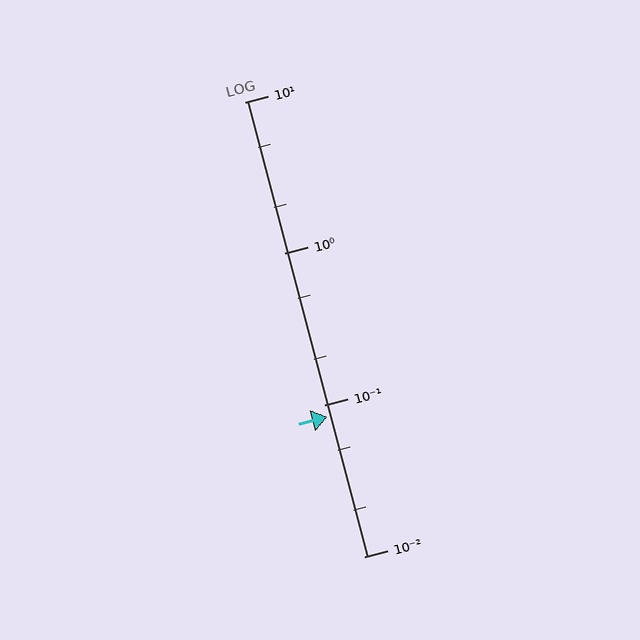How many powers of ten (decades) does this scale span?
The scale spans 3 decades, from 0.01 to 10.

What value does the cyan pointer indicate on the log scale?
The pointer indicates approximately 0.084.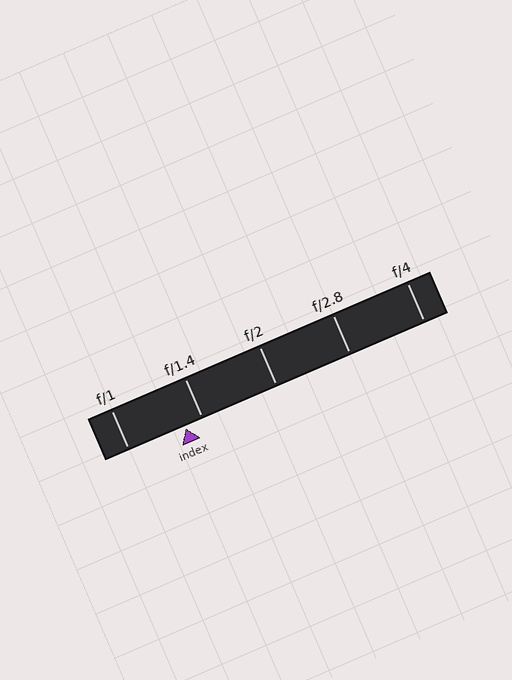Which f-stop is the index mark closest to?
The index mark is closest to f/1.4.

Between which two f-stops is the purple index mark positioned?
The index mark is between f/1 and f/1.4.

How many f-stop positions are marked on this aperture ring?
There are 5 f-stop positions marked.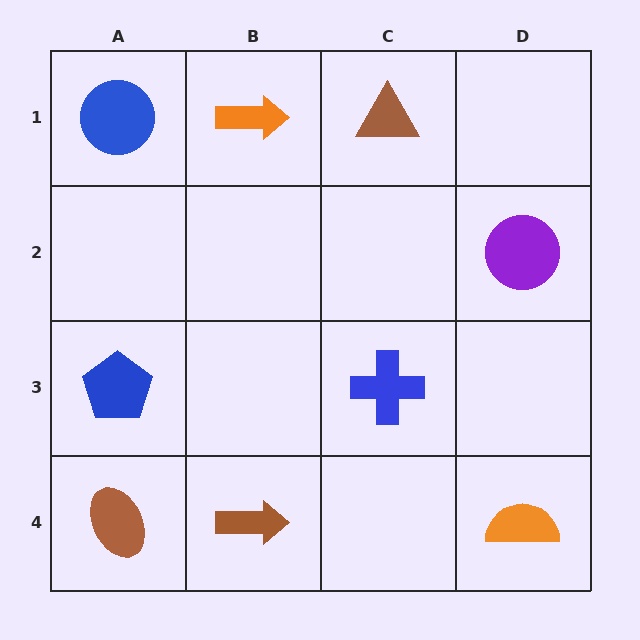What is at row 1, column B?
An orange arrow.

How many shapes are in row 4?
3 shapes.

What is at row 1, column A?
A blue circle.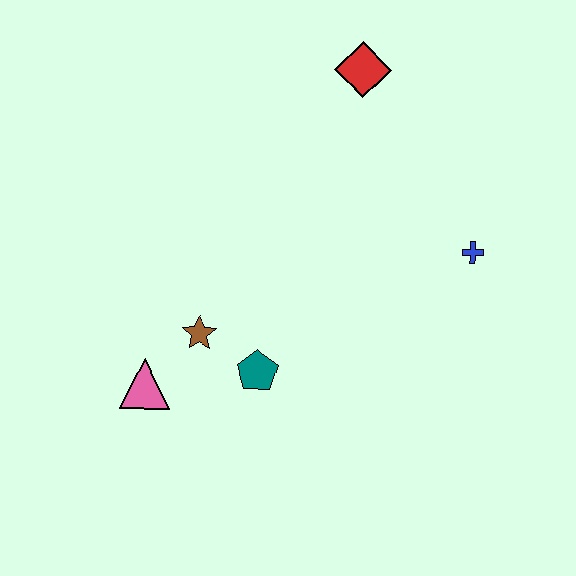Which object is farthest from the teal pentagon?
The red diamond is farthest from the teal pentagon.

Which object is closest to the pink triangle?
The brown star is closest to the pink triangle.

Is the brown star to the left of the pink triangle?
No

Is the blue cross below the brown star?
No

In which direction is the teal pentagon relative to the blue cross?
The teal pentagon is to the left of the blue cross.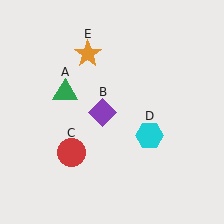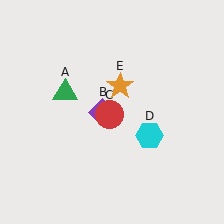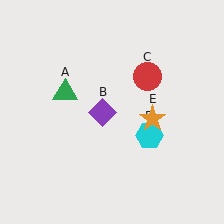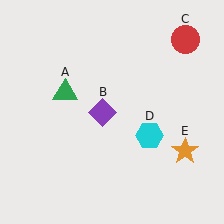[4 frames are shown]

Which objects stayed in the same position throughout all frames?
Green triangle (object A) and purple diamond (object B) and cyan hexagon (object D) remained stationary.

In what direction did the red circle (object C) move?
The red circle (object C) moved up and to the right.